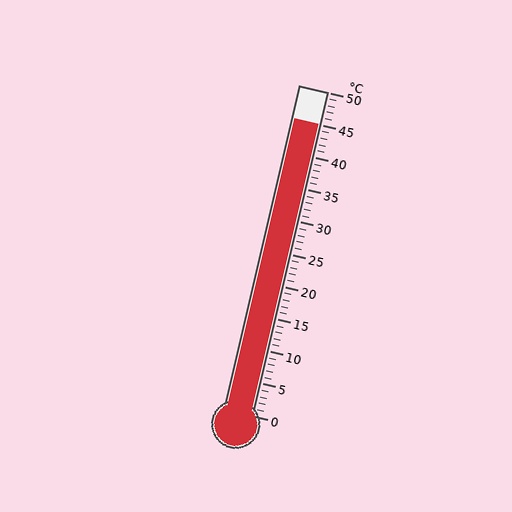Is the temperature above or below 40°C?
The temperature is above 40°C.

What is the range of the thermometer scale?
The thermometer scale ranges from 0°C to 50°C.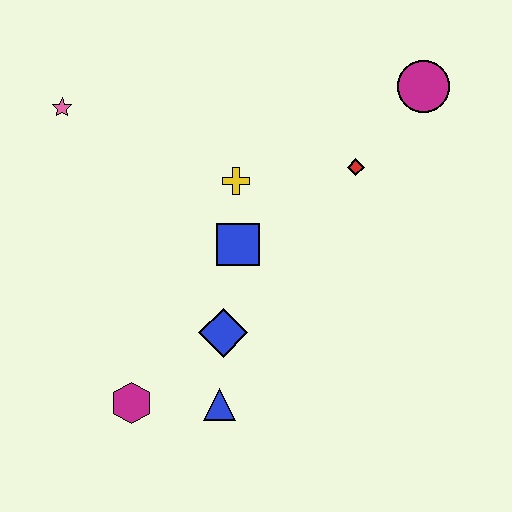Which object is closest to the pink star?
The yellow cross is closest to the pink star.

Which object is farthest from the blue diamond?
The magenta circle is farthest from the blue diamond.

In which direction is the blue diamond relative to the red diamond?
The blue diamond is below the red diamond.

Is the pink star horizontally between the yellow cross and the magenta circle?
No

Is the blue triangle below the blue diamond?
Yes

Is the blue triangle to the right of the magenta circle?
No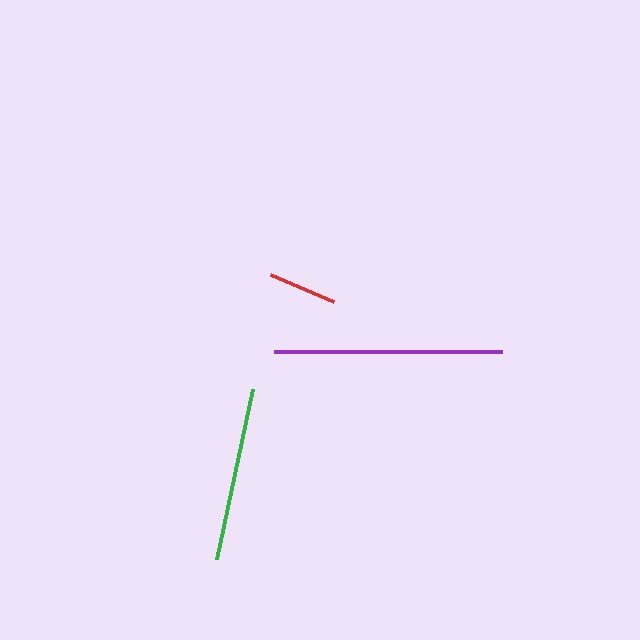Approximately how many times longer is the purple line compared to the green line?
The purple line is approximately 1.3 times the length of the green line.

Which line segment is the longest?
The purple line is the longest at approximately 228 pixels.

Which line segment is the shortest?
The red line is the shortest at approximately 69 pixels.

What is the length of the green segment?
The green segment is approximately 175 pixels long.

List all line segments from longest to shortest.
From longest to shortest: purple, green, red.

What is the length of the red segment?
The red segment is approximately 69 pixels long.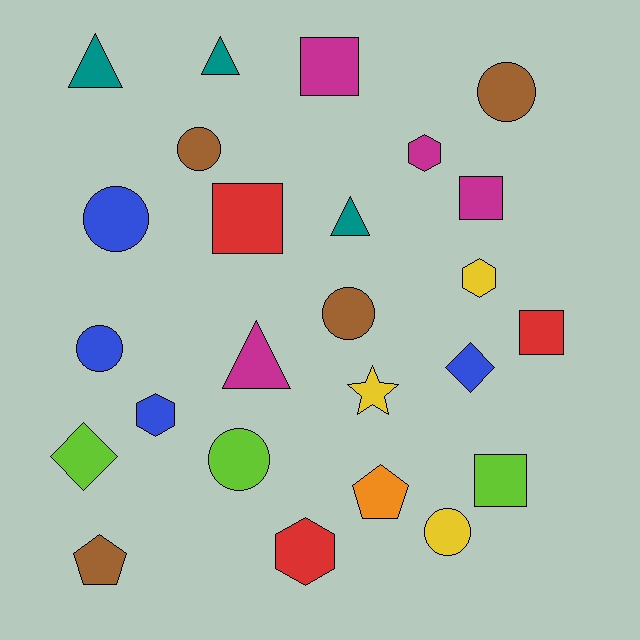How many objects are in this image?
There are 25 objects.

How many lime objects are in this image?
There are 3 lime objects.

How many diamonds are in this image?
There are 2 diamonds.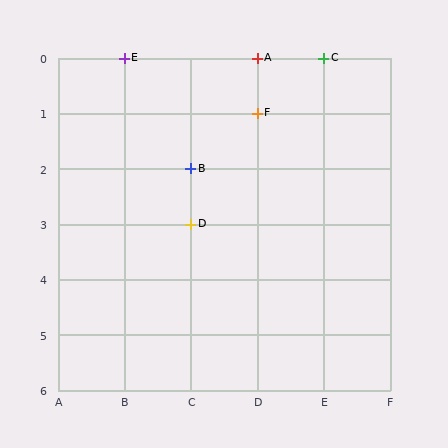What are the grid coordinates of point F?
Point F is at grid coordinates (D, 1).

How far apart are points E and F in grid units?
Points E and F are 2 columns and 1 row apart (about 2.2 grid units diagonally).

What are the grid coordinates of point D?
Point D is at grid coordinates (C, 3).